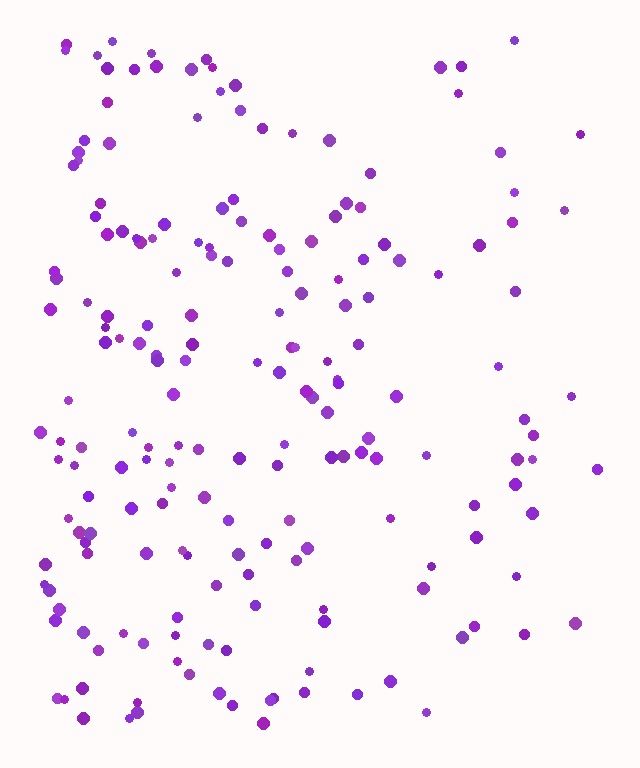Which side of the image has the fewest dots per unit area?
The right.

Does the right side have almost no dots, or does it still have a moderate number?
Still a moderate number, just noticeably fewer than the left.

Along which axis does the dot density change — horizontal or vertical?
Horizontal.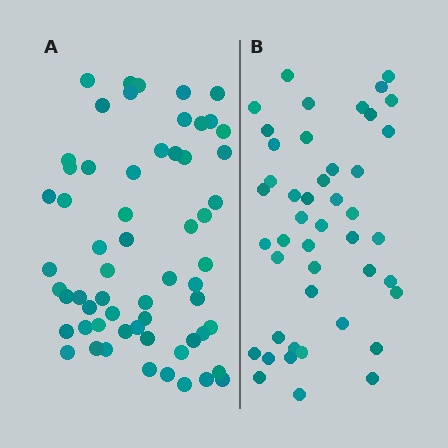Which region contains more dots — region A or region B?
Region A (the left region) has more dots.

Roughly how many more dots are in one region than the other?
Region A has approximately 15 more dots than region B.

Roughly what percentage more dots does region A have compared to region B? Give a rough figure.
About 35% more.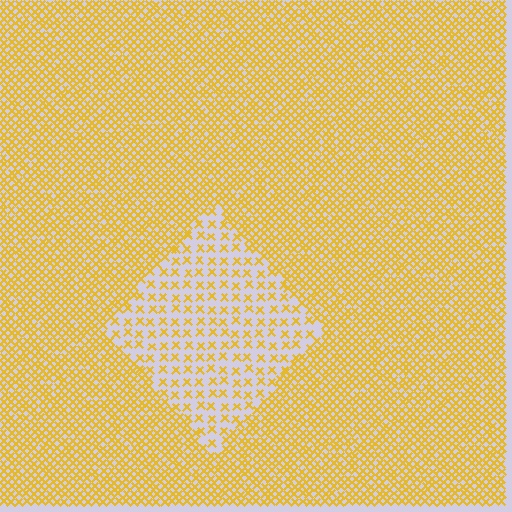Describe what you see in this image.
The image contains small yellow elements arranged at two different densities. A diamond-shaped region is visible where the elements are less densely packed than the surrounding area.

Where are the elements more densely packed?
The elements are more densely packed outside the diamond boundary.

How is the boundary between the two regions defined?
The boundary is defined by a change in element density (approximately 2.5x ratio). All elements are the same color, size, and shape.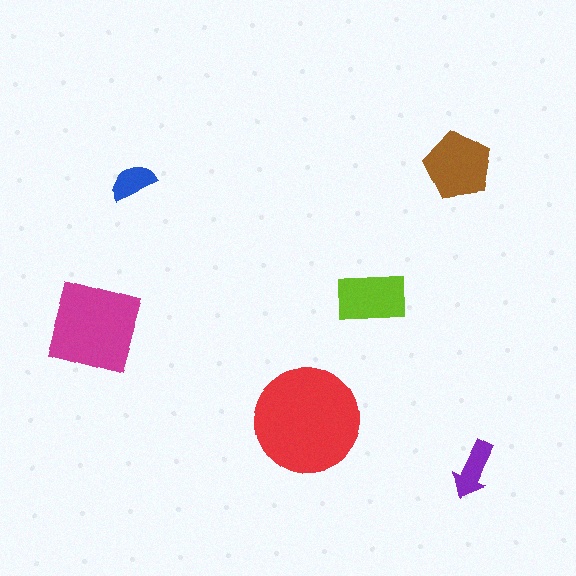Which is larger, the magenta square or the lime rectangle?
The magenta square.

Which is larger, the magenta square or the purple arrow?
The magenta square.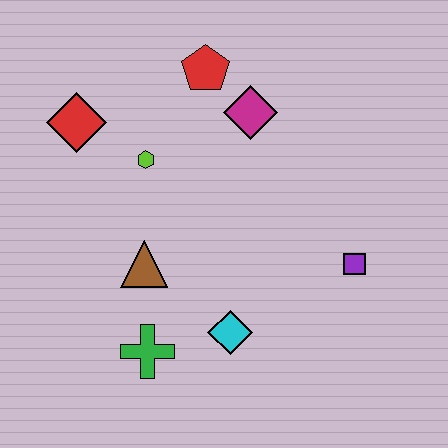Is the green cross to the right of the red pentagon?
No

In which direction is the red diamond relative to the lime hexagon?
The red diamond is to the left of the lime hexagon.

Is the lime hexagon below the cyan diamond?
No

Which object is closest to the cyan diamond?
The green cross is closest to the cyan diamond.